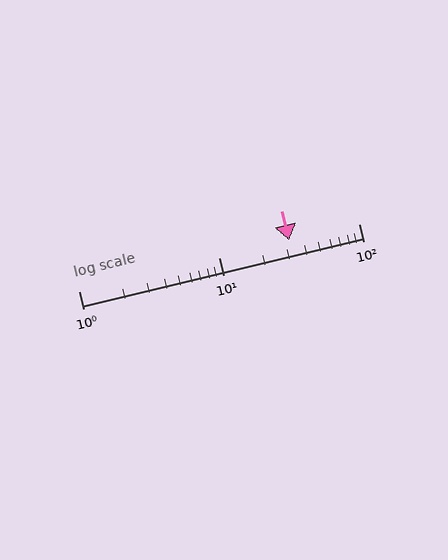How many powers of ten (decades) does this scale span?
The scale spans 2 decades, from 1 to 100.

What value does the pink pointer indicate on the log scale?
The pointer indicates approximately 32.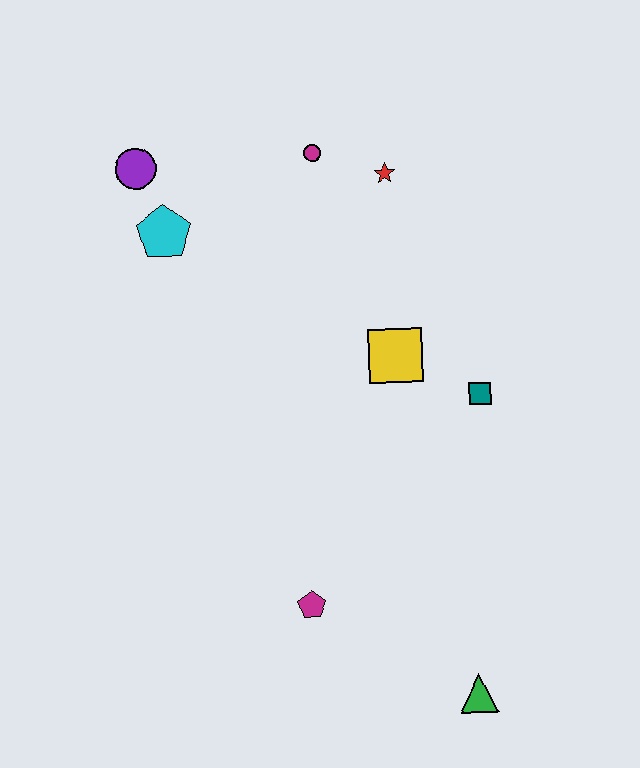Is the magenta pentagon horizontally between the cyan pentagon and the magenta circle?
Yes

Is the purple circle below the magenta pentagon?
No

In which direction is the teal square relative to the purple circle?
The teal square is to the right of the purple circle.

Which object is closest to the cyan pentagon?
The purple circle is closest to the cyan pentagon.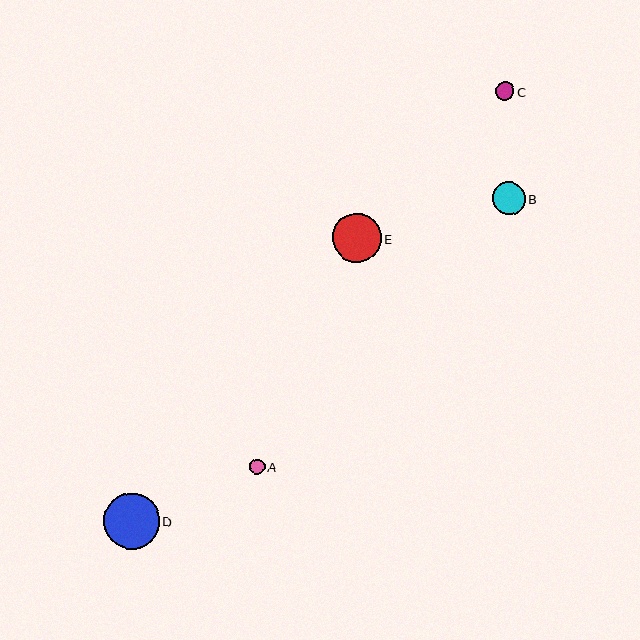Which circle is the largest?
Circle D is the largest with a size of approximately 56 pixels.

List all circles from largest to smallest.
From largest to smallest: D, E, B, C, A.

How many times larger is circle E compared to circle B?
Circle E is approximately 1.5 times the size of circle B.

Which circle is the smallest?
Circle A is the smallest with a size of approximately 16 pixels.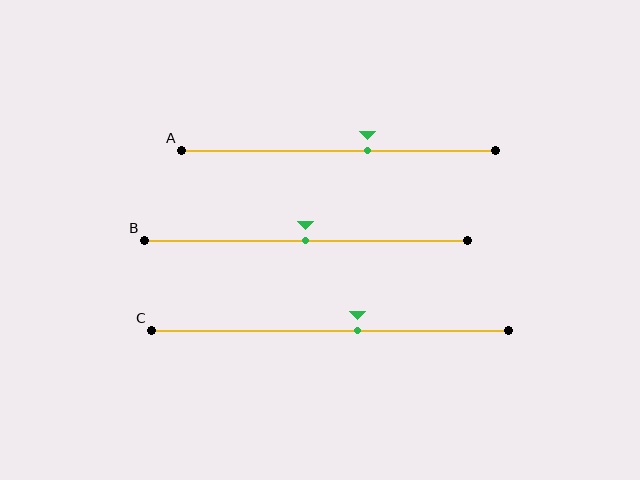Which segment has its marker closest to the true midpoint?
Segment B has its marker closest to the true midpoint.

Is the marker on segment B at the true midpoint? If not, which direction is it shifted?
Yes, the marker on segment B is at the true midpoint.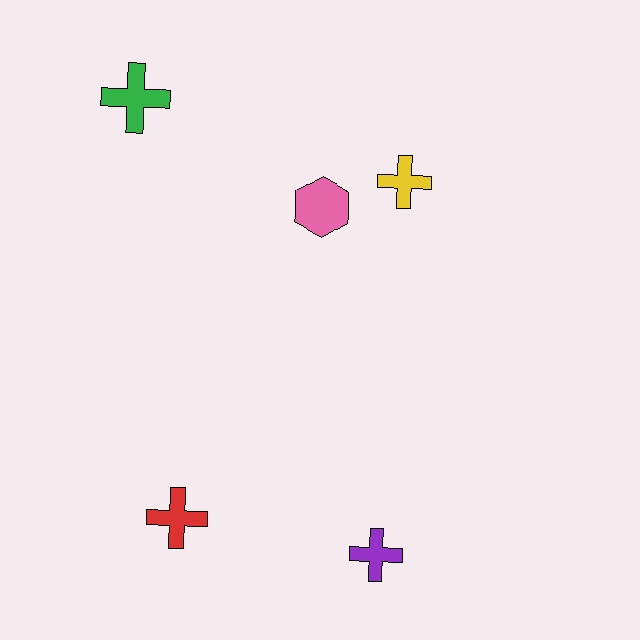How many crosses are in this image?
There are 4 crosses.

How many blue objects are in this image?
There are no blue objects.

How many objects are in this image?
There are 5 objects.